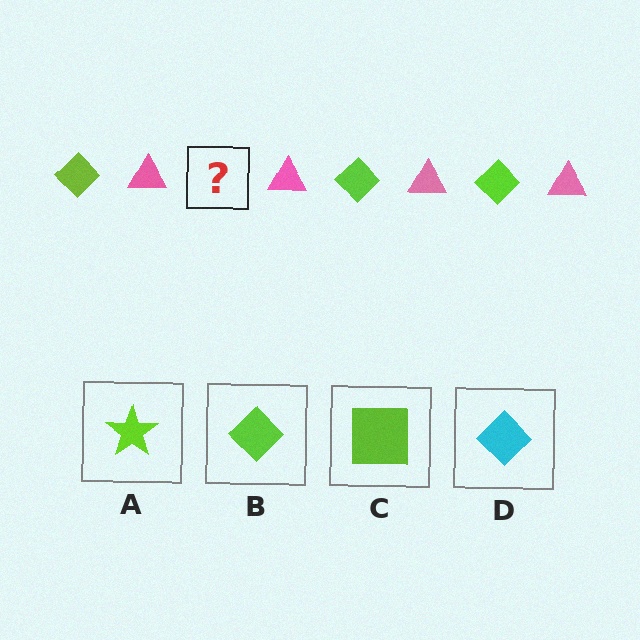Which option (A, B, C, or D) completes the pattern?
B.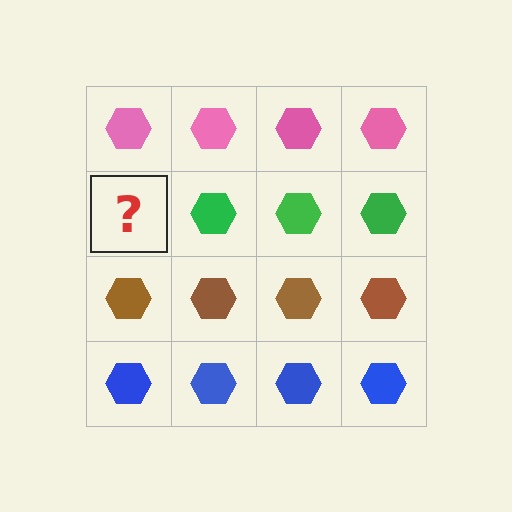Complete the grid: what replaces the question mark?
The question mark should be replaced with a green hexagon.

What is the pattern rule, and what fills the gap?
The rule is that each row has a consistent color. The gap should be filled with a green hexagon.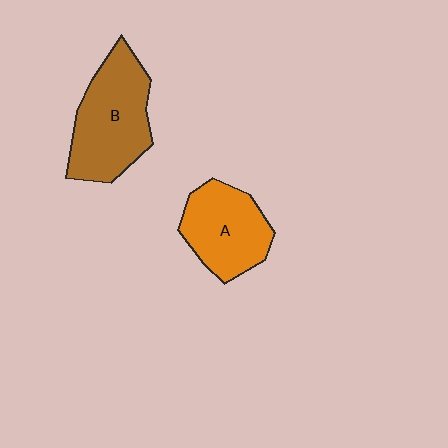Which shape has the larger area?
Shape B (brown).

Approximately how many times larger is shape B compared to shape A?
Approximately 1.3 times.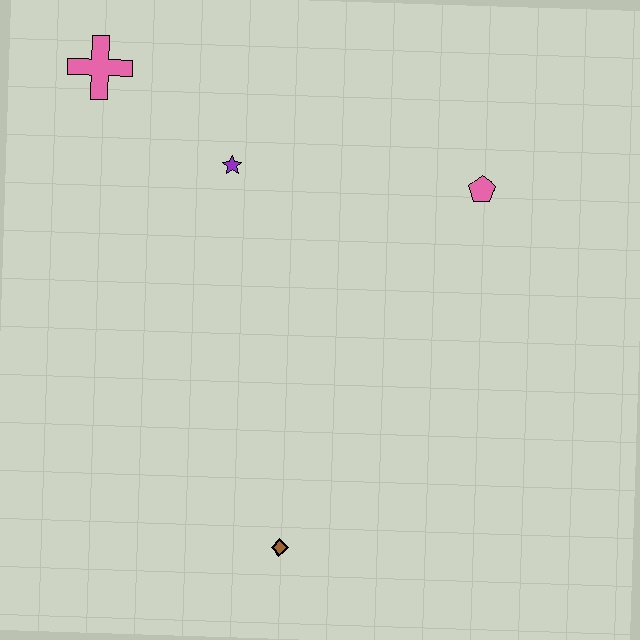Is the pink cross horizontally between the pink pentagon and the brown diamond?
No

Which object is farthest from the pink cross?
The brown diamond is farthest from the pink cross.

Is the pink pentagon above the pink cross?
No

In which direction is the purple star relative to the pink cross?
The purple star is to the right of the pink cross.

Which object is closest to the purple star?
The pink cross is closest to the purple star.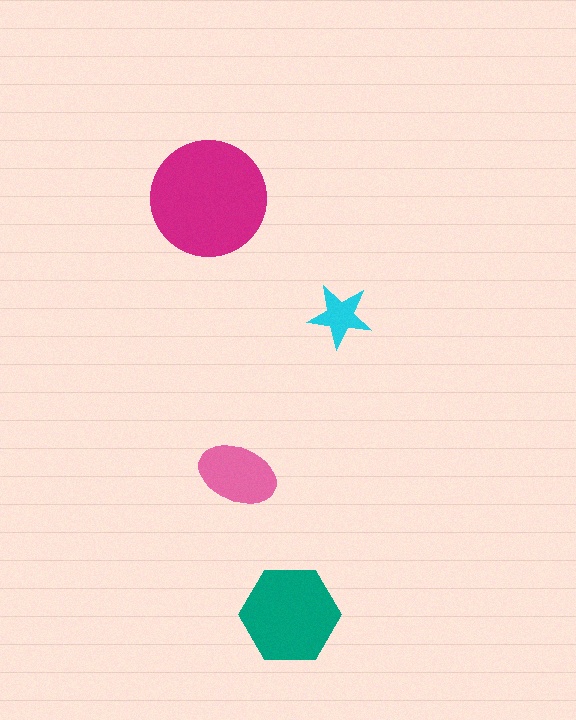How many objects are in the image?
There are 4 objects in the image.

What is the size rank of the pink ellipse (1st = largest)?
3rd.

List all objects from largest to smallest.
The magenta circle, the teal hexagon, the pink ellipse, the cyan star.